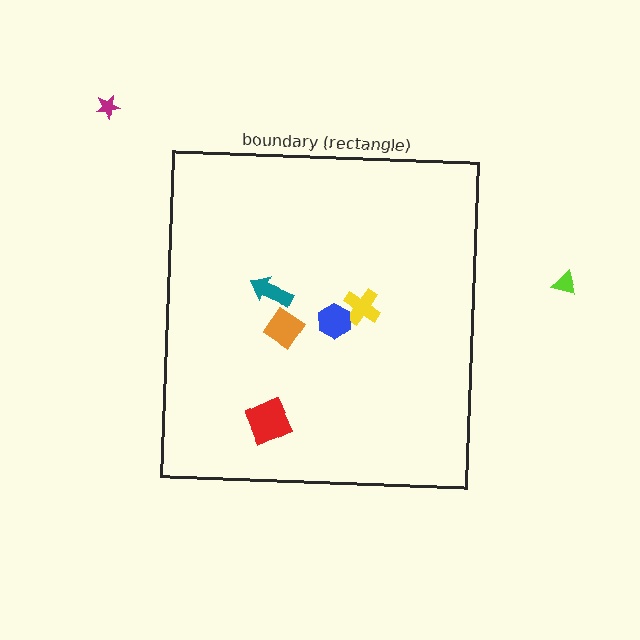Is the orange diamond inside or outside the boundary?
Inside.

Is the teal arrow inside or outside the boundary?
Inside.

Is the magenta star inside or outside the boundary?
Outside.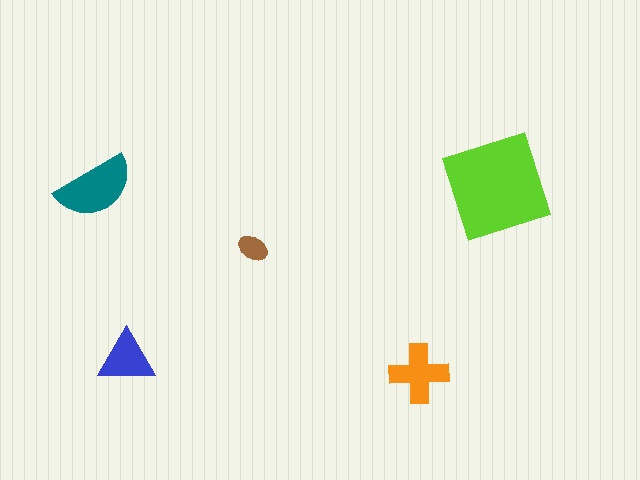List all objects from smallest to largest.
The brown ellipse, the blue triangle, the orange cross, the teal semicircle, the lime square.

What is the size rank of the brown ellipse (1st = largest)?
5th.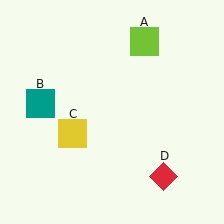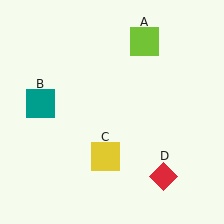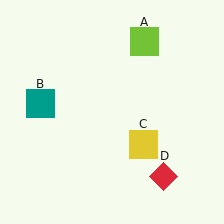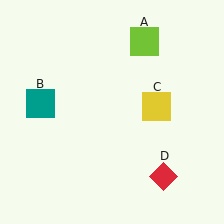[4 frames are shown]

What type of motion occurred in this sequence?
The yellow square (object C) rotated counterclockwise around the center of the scene.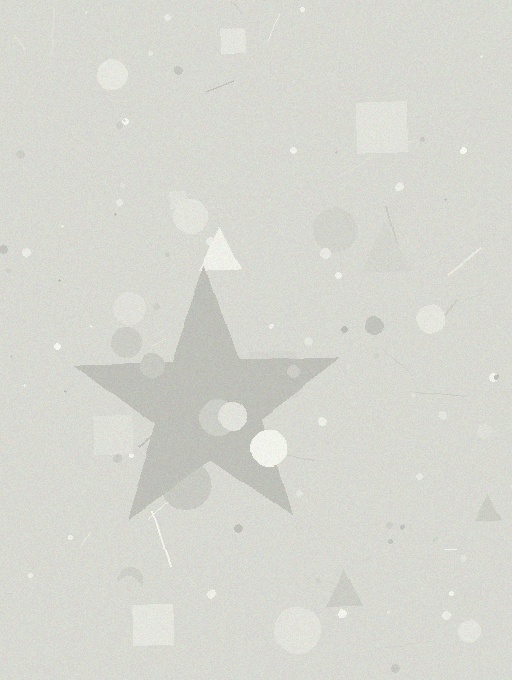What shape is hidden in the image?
A star is hidden in the image.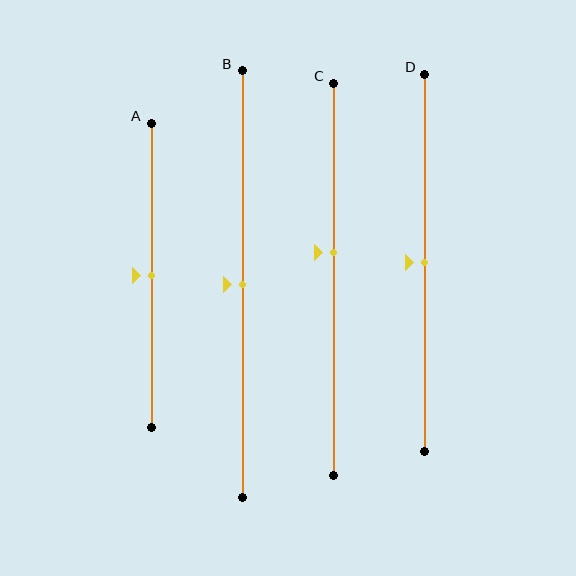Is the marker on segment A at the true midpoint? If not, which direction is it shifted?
Yes, the marker on segment A is at the true midpoint.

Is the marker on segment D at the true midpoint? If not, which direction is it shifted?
Yes, the marker on segment D is at the true midpoint.